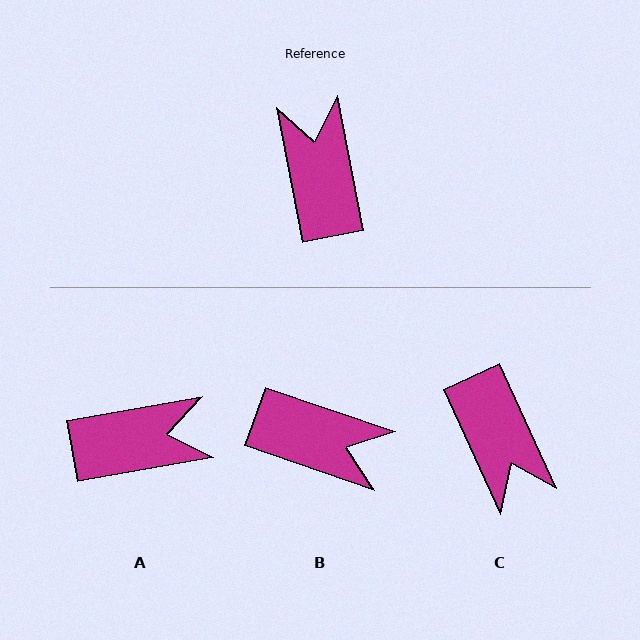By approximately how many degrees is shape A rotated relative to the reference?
Approximately 91 degrees clockwise.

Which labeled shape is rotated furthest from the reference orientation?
C, about 166 degrees away.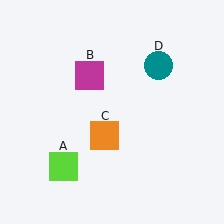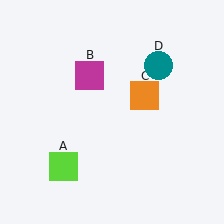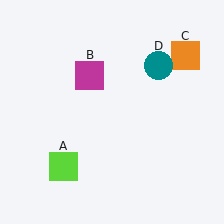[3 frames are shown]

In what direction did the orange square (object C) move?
The orange square (object C) moved up and to the right.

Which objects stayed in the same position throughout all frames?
Lime square (object A) and magenta square (object B) and teal circle (object D) remained stationary.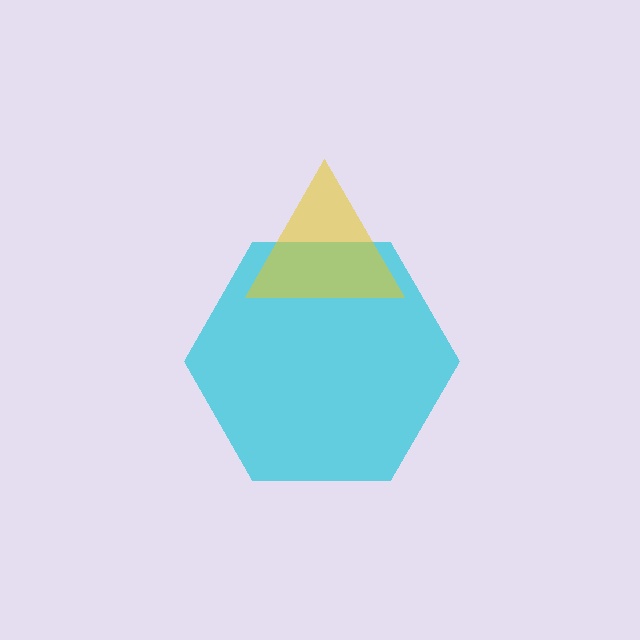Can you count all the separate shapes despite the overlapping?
Yes, there are 2 separate shapes.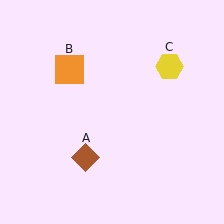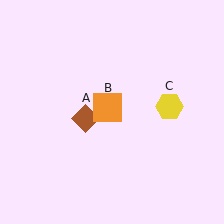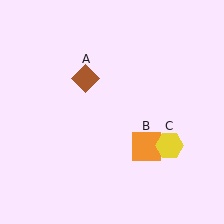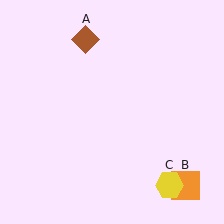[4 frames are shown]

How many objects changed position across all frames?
3 objects changed position: brown diamond (object A), orange square (object B), yellow hexagon (object C).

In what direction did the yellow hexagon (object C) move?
The yellow hexagon (object C) moved down.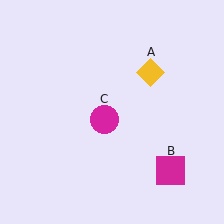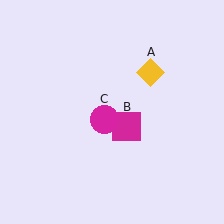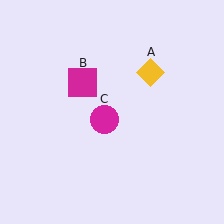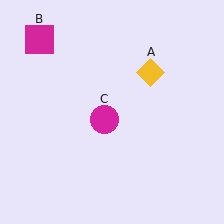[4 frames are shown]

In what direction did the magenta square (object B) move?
The magenta square (object B) moved up and to the left.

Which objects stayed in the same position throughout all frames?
Yellow diamond (object A) and magenta circle (object C) remained stationary.